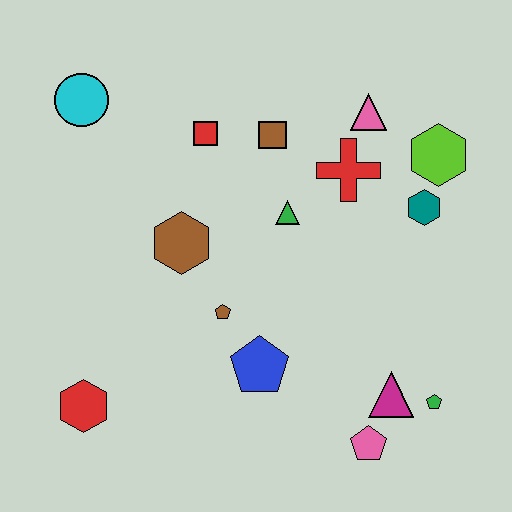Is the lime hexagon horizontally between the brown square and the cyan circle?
No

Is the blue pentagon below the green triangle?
Yes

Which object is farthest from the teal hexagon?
The red hexagon is farthest from the teal hexagon.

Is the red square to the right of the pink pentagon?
No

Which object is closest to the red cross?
The pink triangle is closest to the red cross.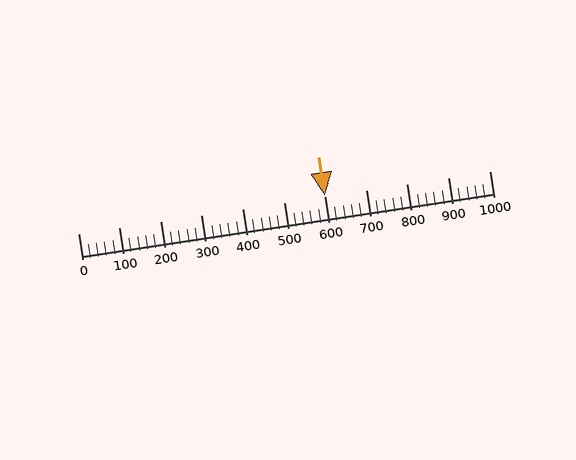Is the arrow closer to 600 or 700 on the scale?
The arrow is closer to 600.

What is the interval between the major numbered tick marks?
The major tick marks are spaced 100 units apart.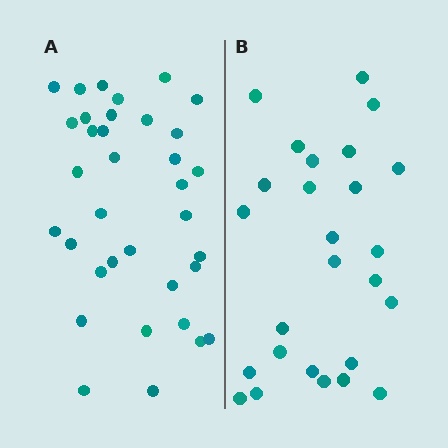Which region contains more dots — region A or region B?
Region A (the left region) has more dots.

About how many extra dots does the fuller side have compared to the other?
Region A has roughly 8 or so more dots than region B.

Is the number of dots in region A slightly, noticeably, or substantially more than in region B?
Region A has noticeably more, but not dramatically so. The ratio is roughly 1.3 to 1.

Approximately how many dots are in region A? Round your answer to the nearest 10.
About 40 dots. (The exact count is 35, which rounds to 40.)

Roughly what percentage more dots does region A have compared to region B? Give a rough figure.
About 35% more.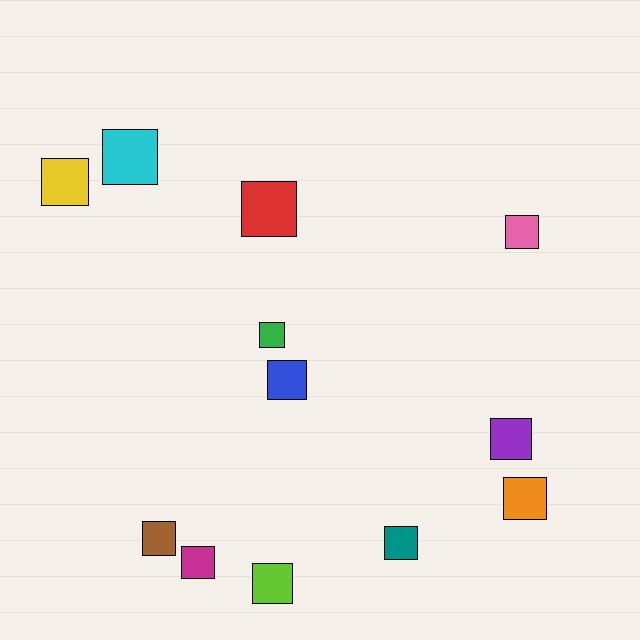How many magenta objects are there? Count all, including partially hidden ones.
There is 1 magenta object.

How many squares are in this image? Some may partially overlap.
There are 12 squares.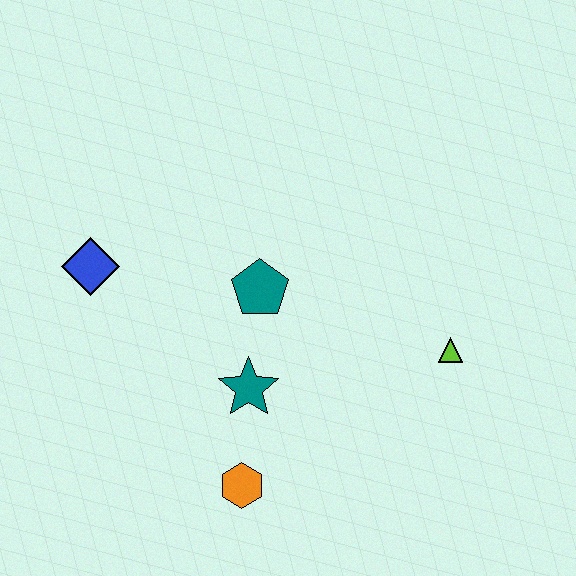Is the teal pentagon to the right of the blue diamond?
Yes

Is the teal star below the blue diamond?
Yes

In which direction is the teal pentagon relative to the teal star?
The teal pentagon is above the teal star.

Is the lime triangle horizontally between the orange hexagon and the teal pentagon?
No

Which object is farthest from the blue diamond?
The lime triangle is farthest from the blue diamond.